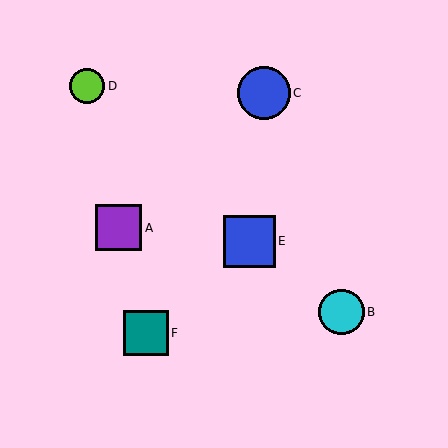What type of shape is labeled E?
Shape E is a blue square.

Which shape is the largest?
The blue circle (labeled C) is the largest.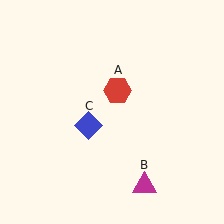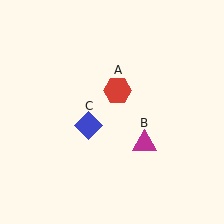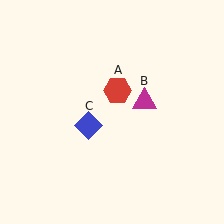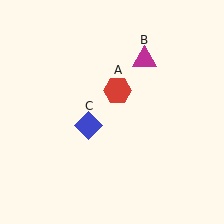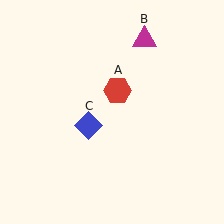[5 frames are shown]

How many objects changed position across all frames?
1 object changed position: magenta triangle (object B).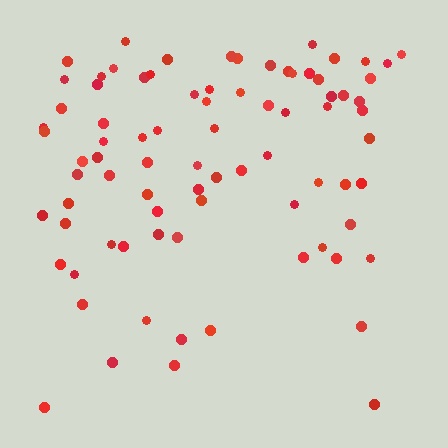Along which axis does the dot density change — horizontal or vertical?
Vertical.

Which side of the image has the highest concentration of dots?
The top.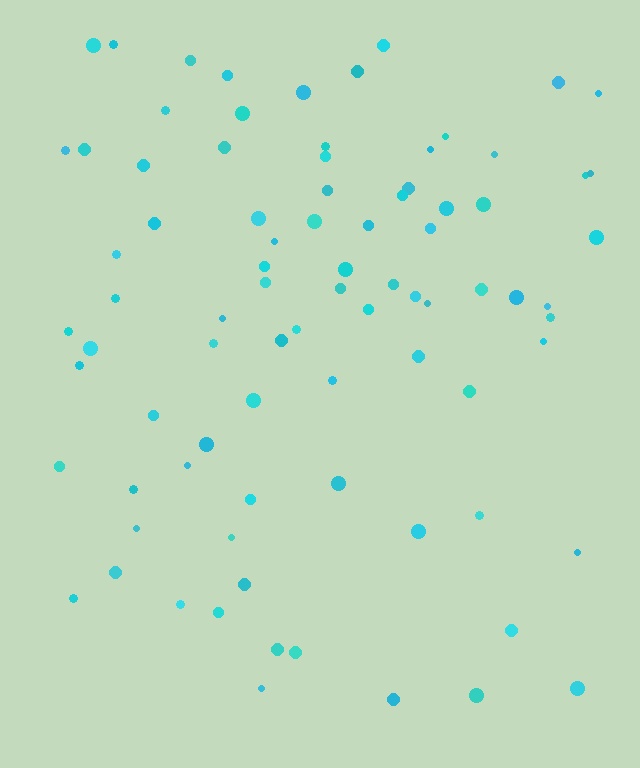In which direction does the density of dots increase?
From bottom to top, with the top side densest.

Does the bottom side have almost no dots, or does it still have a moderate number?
Still a moderate number, just noticeably fewer than the top.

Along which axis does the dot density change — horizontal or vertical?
Vertical.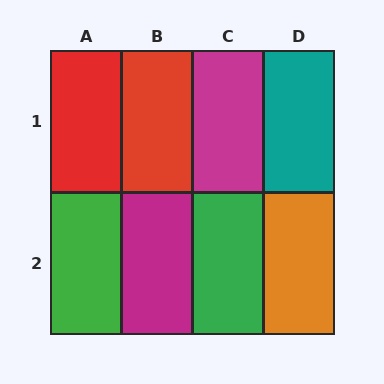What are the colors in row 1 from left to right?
Red, red, magenta, teal.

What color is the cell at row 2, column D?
Orange.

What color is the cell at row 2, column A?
Green.